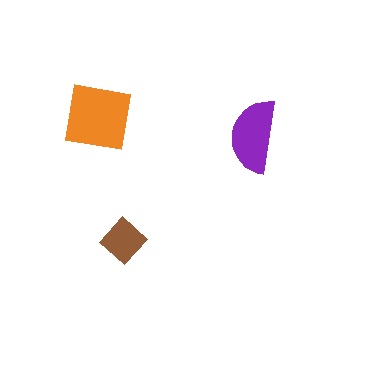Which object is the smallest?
The brown diamond.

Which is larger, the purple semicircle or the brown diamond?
The purple semicircle.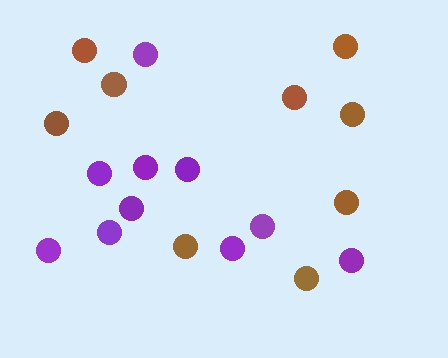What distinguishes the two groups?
There are 2 groups: one group of purple circles (10) and one group of brown circles (9).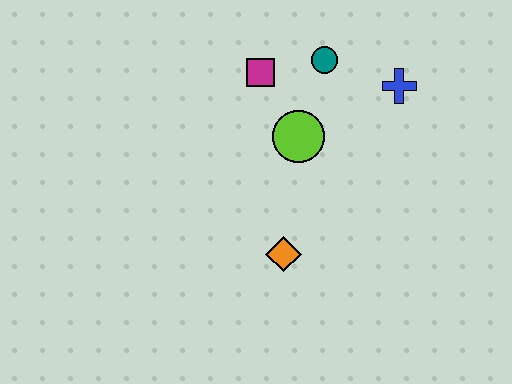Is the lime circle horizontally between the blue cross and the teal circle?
No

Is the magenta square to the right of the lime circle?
No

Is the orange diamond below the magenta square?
Yes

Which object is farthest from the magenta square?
The orange diamond is farthest from the magenta square.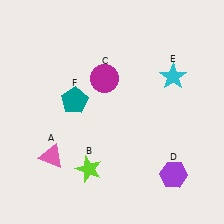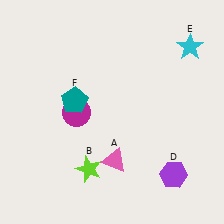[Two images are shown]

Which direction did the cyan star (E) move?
The cyan star (E) moved up.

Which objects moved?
The objects that moved are: the pink triangle (A), the magenta circle (C), the cyan star (E).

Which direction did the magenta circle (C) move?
The magenta circle (C) moved down.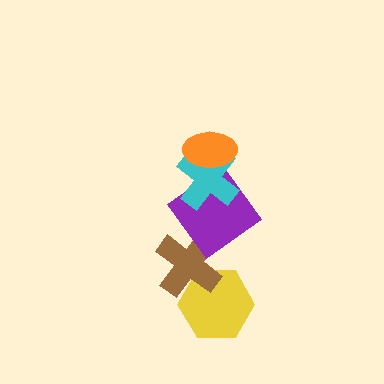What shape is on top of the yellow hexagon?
The brown cross is on top of the yellow hexagon.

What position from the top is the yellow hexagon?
The yellow hexagon is 5th from the top.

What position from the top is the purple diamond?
The purple diamond is 3rd from the top.